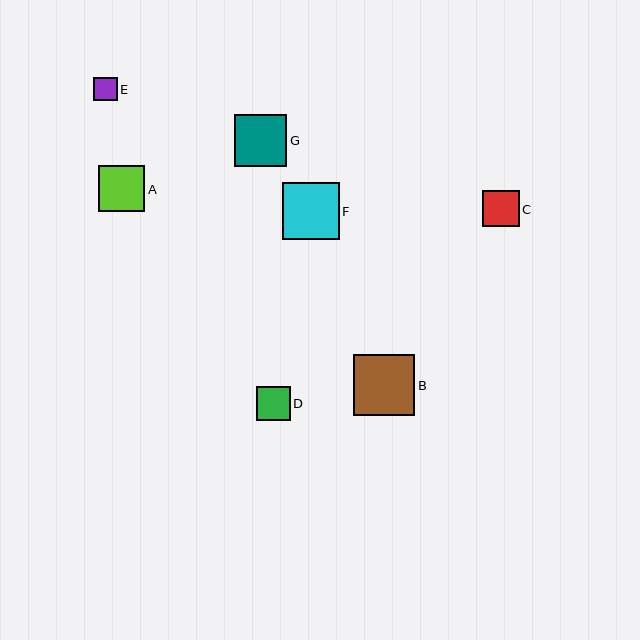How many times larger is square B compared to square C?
Square B is approximately 1.7 times the size of square C.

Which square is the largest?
Square B is the largest with a size of approximately 61 pixels.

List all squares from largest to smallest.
From largest to smallest: B, F, G, A, C, D, E.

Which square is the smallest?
Square E is the smallest with a size of approximately 23 pixels.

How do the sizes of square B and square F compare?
Square B and square F are approximately the same size.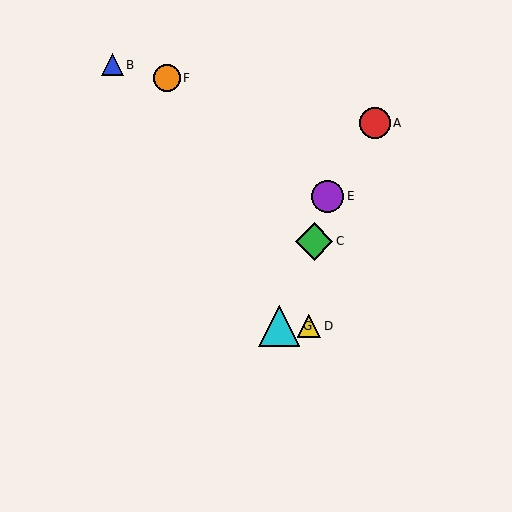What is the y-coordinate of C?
Object C is at y≈241.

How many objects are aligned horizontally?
2 objects (D, G) are aligned horizontally.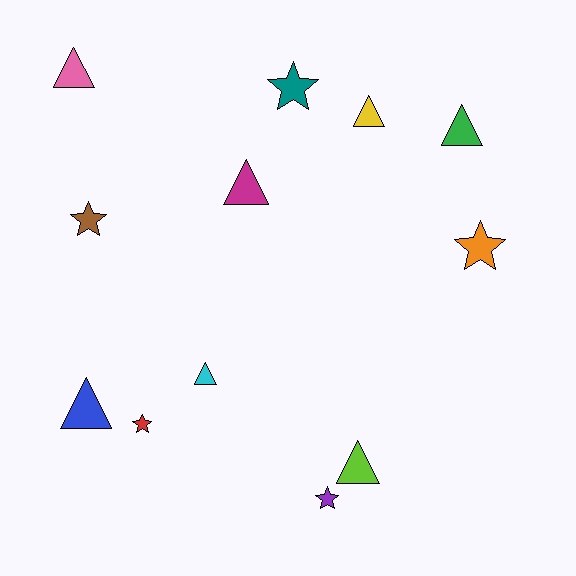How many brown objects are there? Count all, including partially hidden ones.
There is 1 brown object.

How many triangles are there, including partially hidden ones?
There are 7 triangles.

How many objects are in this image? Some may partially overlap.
There are 12 objects.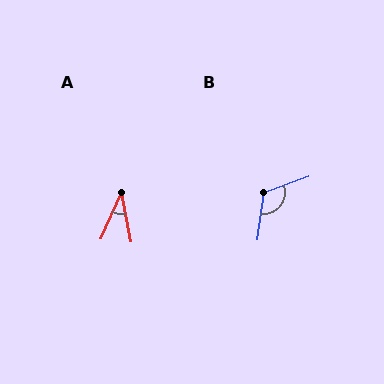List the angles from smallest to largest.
A (35°), B (117°).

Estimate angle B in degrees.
Approximately 117 degrees.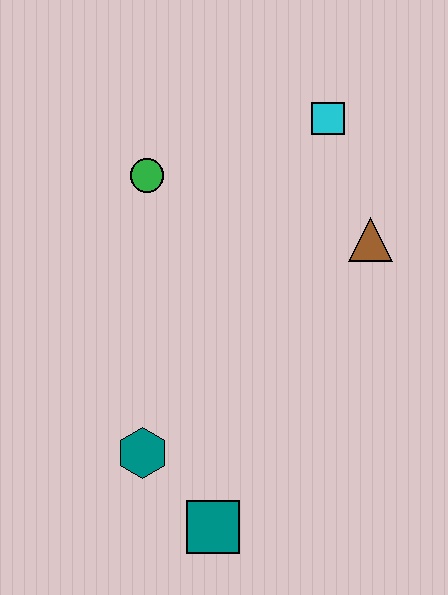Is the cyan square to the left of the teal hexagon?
No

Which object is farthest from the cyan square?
The teal square is farthest from the cyan square.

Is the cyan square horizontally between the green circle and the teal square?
No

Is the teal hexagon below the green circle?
Yes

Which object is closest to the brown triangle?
The cyan square is closest to the brown triangle.